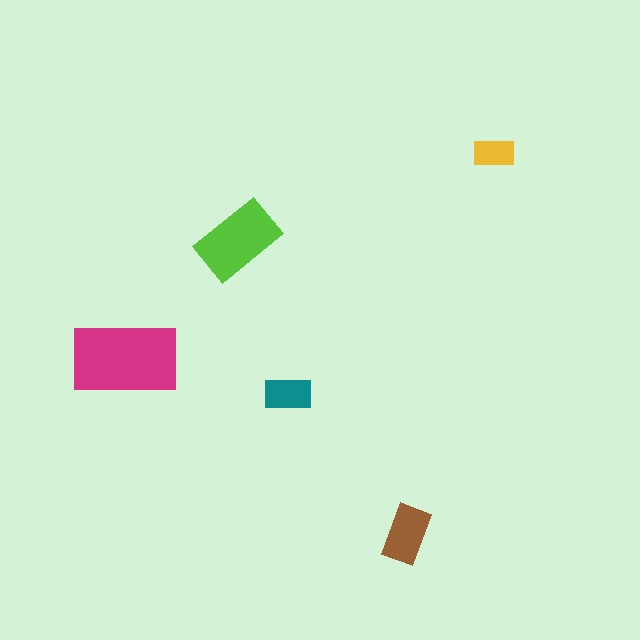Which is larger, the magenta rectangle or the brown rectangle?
The magenta one.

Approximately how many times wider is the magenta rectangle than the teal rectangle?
About 2.5 times wider.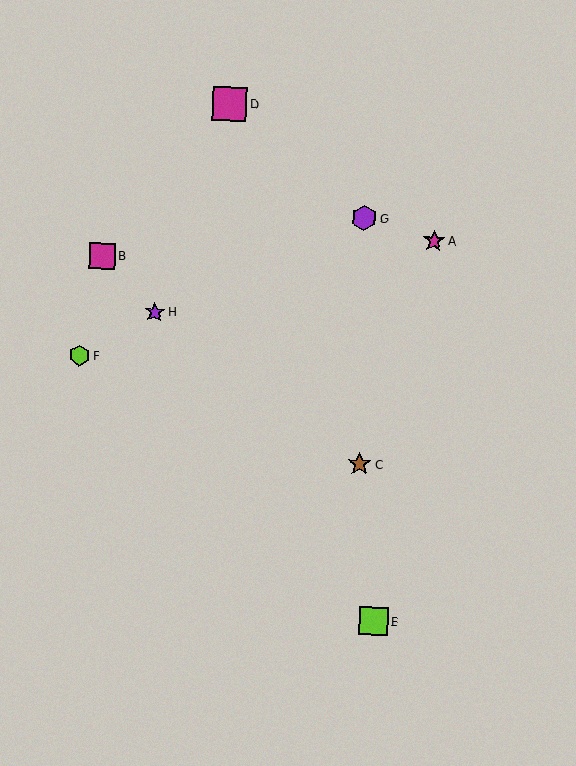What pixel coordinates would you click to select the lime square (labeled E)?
Click at (373, 621) to select the lime square E.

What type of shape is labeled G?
Shape G is a purple hexagon.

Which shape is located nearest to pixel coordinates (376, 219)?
The purple hexagon (labeled G) at (364, 218) is nearest to that location.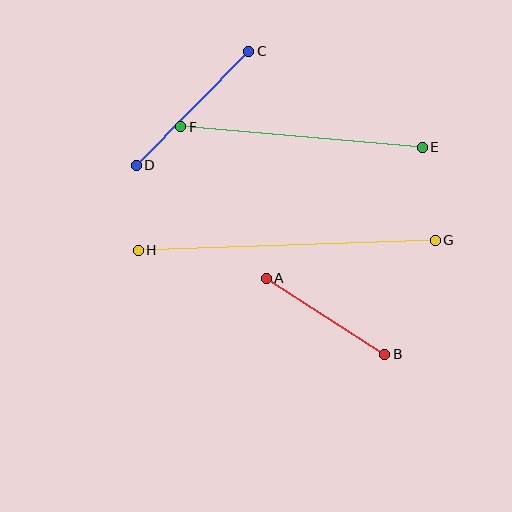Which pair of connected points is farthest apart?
Points G and H are farthest apart.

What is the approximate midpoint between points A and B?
The midpoint is at approximately (326, 316) pixels.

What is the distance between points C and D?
The distance is approximately 160 pixels.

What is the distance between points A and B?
The distance is approximately 141 pixels.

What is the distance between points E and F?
The distance is approximately 242 pixels.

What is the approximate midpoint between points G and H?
The midpoint is at approximately (287, 245) pixels.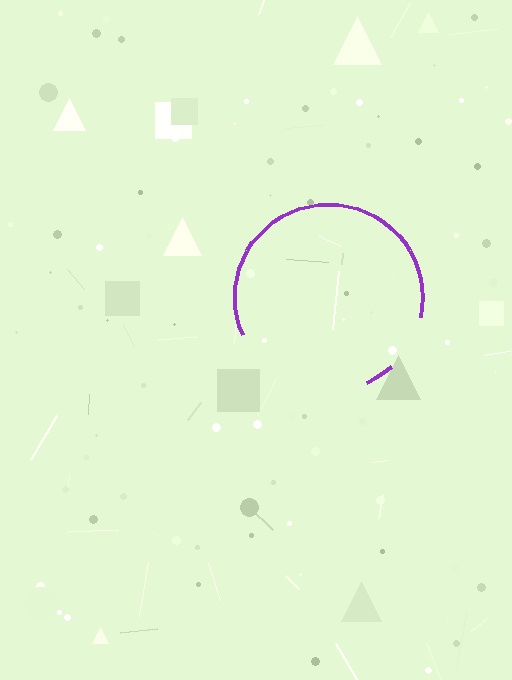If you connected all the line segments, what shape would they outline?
They would outline a circle.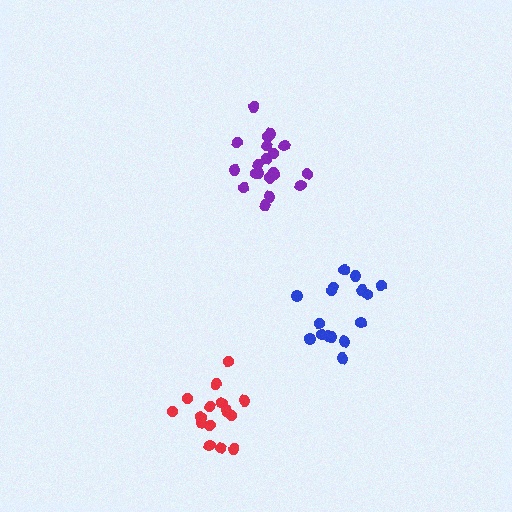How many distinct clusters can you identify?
There are 3 distinct clusters.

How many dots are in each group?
Group 1: 20 dots, Group 2: 15 dots, Group 3: 16 dots (51 total).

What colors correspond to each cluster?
The clusters are colored: purple, red, blue.